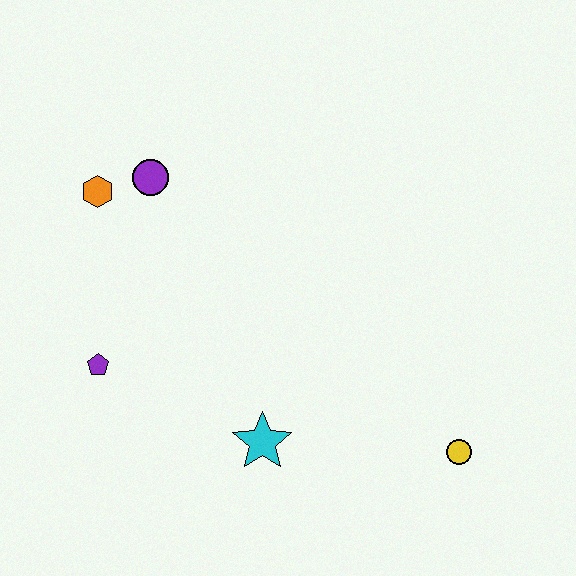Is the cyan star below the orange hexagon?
Yes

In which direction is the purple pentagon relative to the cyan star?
The purple pentagon is to the left of the cyan star.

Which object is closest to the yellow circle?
The cyan star is closest to the yellow circle.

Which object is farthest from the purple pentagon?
The yellow circle is farthest from the purple pentagon.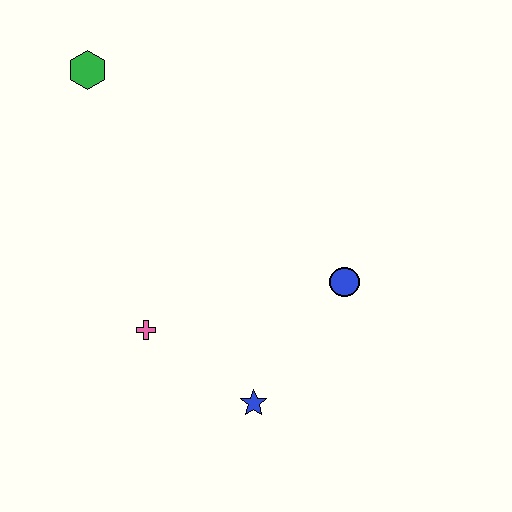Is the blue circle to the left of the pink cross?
No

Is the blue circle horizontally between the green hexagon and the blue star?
No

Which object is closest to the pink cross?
The blue star is closest to the pink cross.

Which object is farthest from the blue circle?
The green hexagon is farthest from the blue circle.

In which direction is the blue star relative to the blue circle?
The blue star is below the blue circle.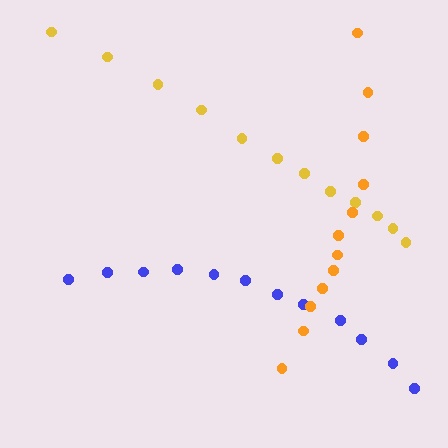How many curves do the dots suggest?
There are 3 distinct paths.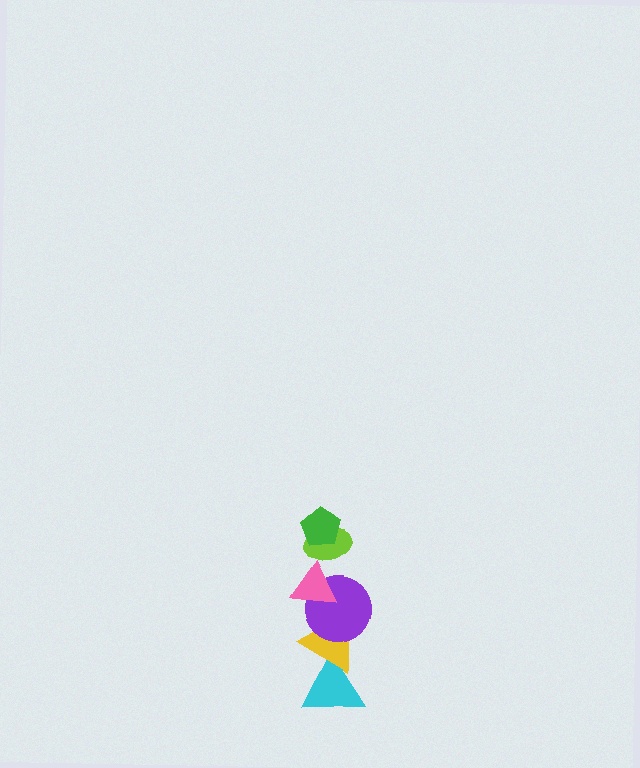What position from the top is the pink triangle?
The pink triangle is 3rd from the top.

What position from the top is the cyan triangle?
The cyan triangle is 6th from the top.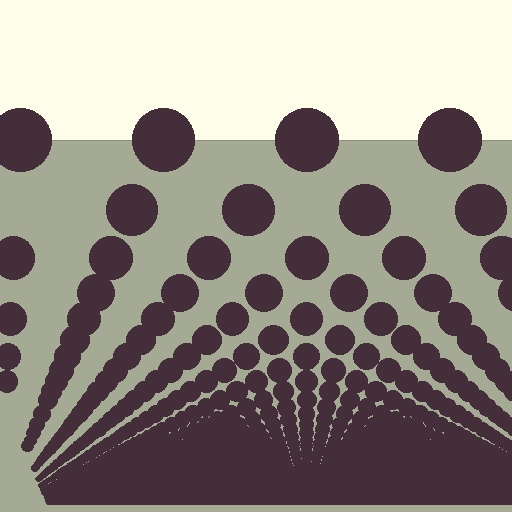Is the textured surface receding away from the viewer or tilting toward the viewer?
The surface appears to tilt toward the viewer. Texture elements get larger and sparser toward the top.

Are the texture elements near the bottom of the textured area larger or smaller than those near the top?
Smaller. The gradient is inverted — elements near the bottom are smaller and denser.